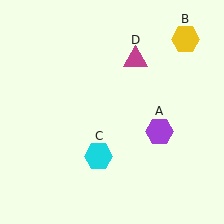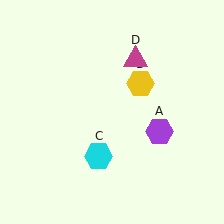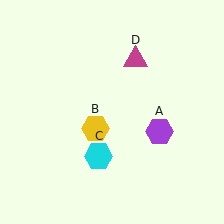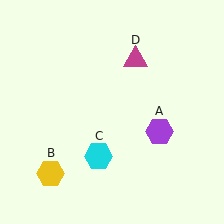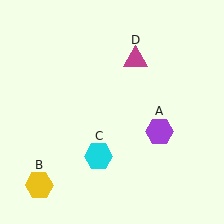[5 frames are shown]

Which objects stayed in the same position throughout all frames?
Purple hexagon (object A) and cyan hexagon (object C) and magenta triangle (object D) remained stationary.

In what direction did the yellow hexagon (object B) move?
The yellow hexagon (object B) moved down and to the left.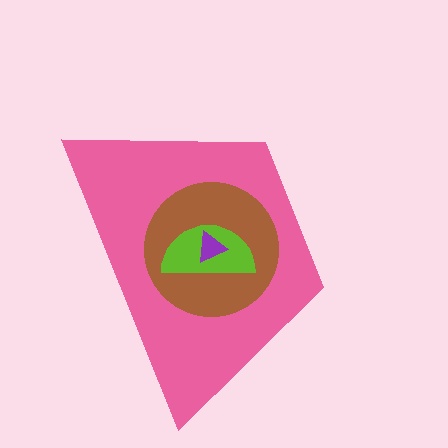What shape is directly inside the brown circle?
The lime semicircle.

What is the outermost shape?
The pink trapezoid.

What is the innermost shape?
The purple triangle.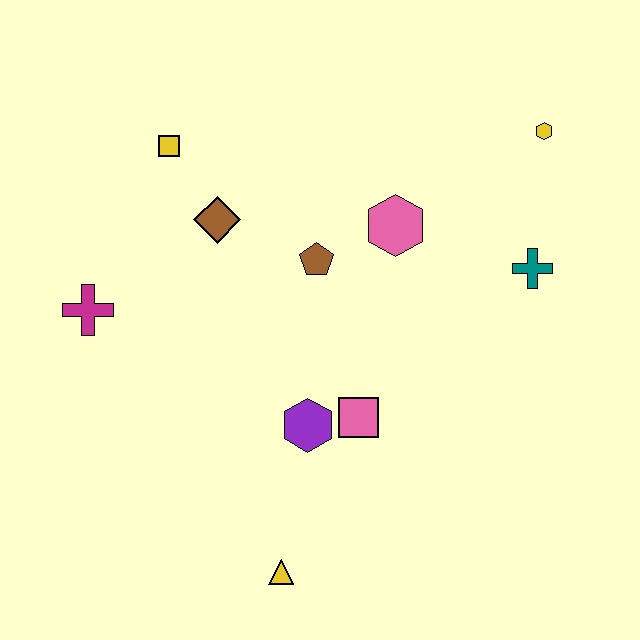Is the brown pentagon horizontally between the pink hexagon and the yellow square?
Yes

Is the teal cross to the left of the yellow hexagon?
Yes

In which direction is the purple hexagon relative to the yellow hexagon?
The purple hexagon is below the yellow hexagon.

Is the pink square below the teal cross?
Yes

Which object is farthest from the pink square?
The yellow hexagon is farthest from the pink square.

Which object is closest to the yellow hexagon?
The teal cross is closest to the yellow hexagon.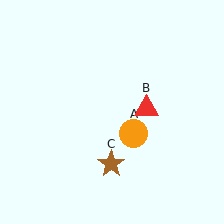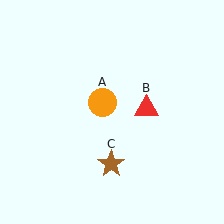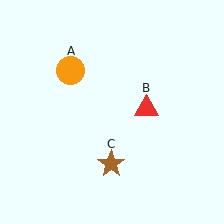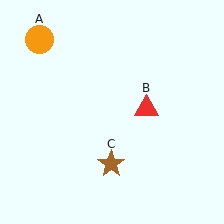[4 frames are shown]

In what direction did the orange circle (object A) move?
The orange circle (object A) moved up and to the left.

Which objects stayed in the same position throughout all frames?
Red triangle (object B) and brown star (object C) remained stationary.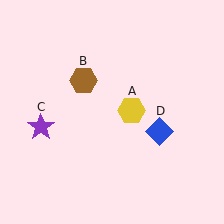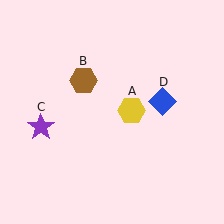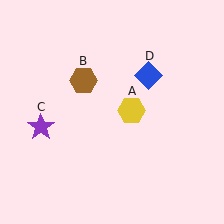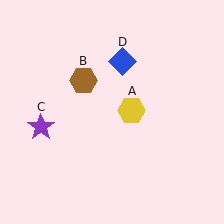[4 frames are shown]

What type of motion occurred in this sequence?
The blue diamond (object D) rotated counterclockwise around the center of the scene.